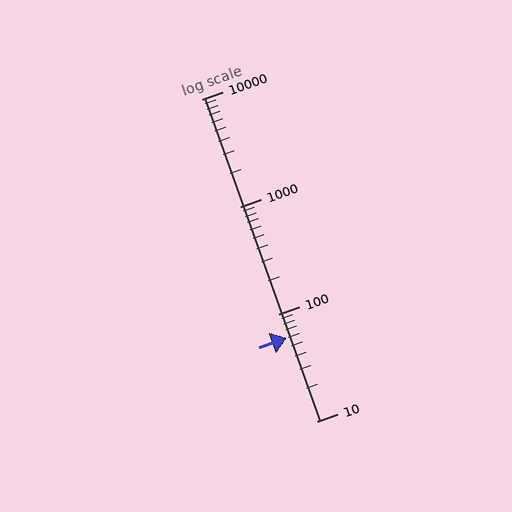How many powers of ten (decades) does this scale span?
The scale spans 3 decades, from 10 to 10000.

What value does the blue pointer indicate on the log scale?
The pointer indicates approximately 60.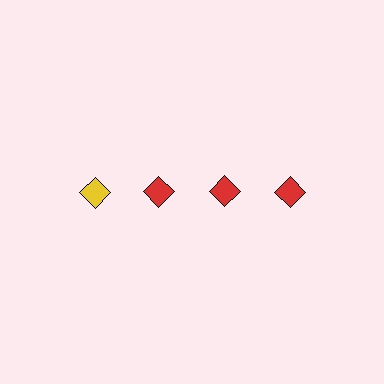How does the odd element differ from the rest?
It has a different color: yellow instead of red.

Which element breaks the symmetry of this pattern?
The yellow diamond in the top row, leftmost column breaks the symmetry. All other shapes are red diamonds.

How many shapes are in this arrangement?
There are 4 shapes arranged in a grid pattern.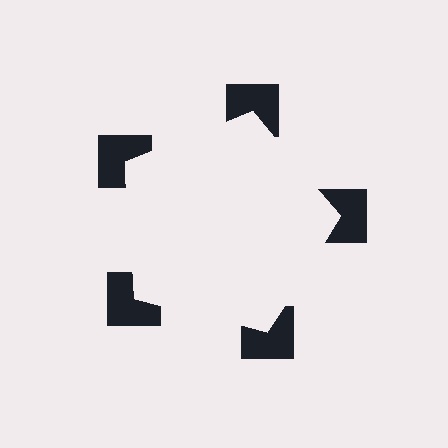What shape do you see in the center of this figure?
An illusory pentagon — its edges are inferred from the aligned wedge cuts in the notched squares, not physically drawn.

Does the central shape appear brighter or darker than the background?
It typically appears slightly brighter than the background, even though no actual brightness change is drawn.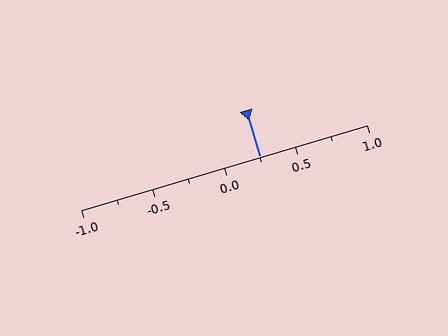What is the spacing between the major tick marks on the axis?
The major ticks are spaced 0.5 apart.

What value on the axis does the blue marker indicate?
The marker indicates approximately 0.25.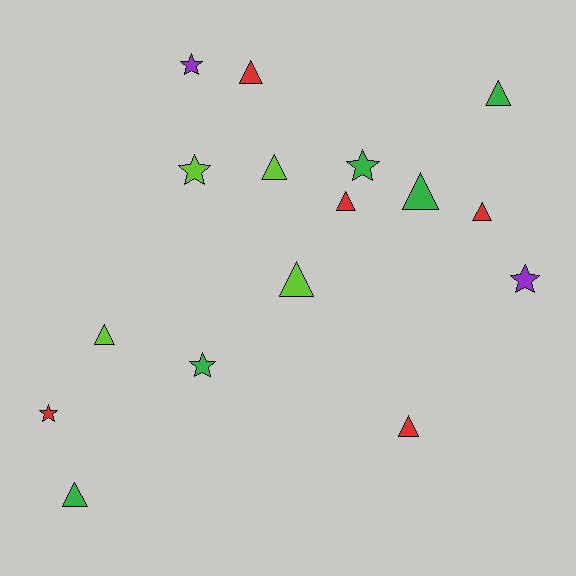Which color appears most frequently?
Green, with 5 objects.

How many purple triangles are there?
There are no purple triangles.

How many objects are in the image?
There are 16 objects.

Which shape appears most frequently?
Triangle, with 10 objects.